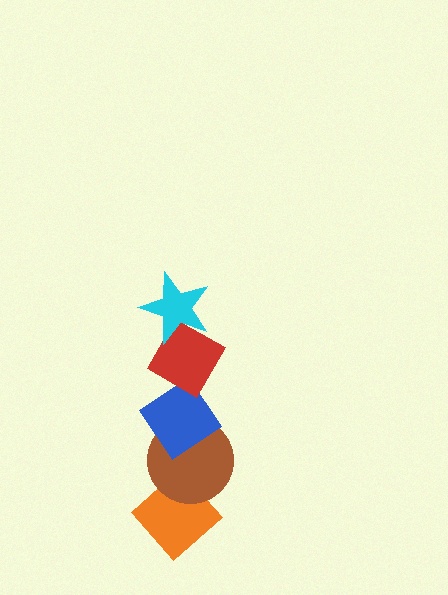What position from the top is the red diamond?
The red diamond is 2nd from the top.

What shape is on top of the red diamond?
The cyan star is on top of the red diamond.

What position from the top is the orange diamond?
The orange diamond is 5th from the top.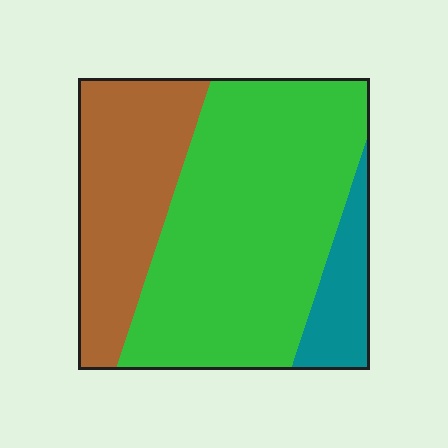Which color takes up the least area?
Teal, at roughly 10%.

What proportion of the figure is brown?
Brown takes up between a quarter and a half of the figure.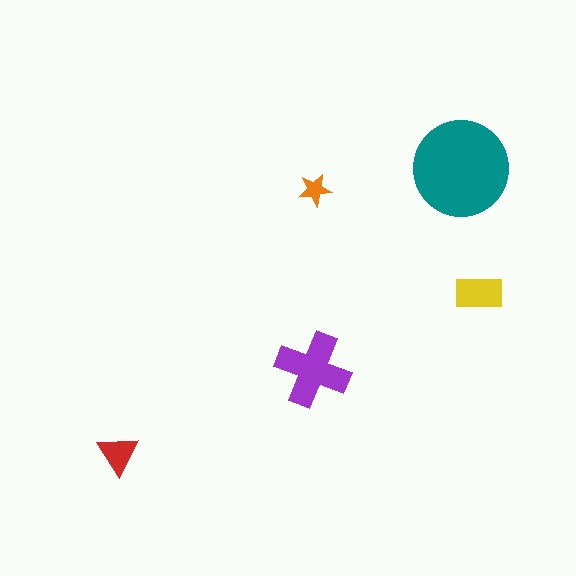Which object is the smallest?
The orange star.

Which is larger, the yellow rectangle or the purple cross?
The purple cross.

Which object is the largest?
The teal circle.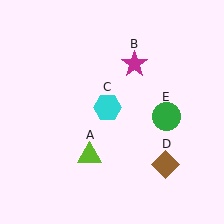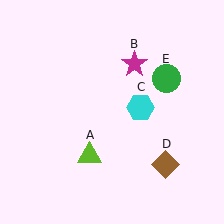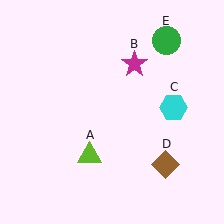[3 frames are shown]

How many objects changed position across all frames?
2 objects changed position: cyan hexagon (object C), green circle (object E).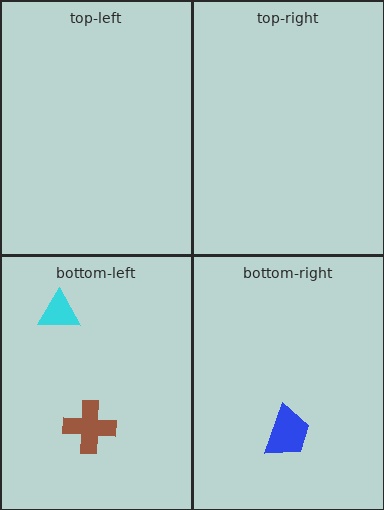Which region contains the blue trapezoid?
The bottom-right region.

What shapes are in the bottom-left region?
The cyan triangle, the brown cross.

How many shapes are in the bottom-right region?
1.